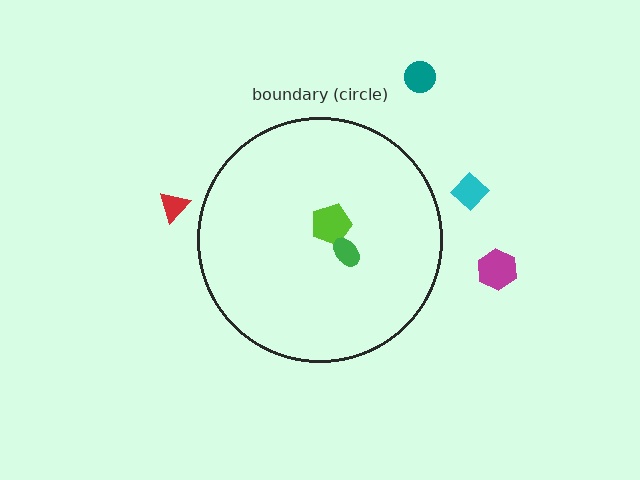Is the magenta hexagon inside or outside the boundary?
Outside.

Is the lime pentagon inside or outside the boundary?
Inside.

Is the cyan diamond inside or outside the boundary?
Outside.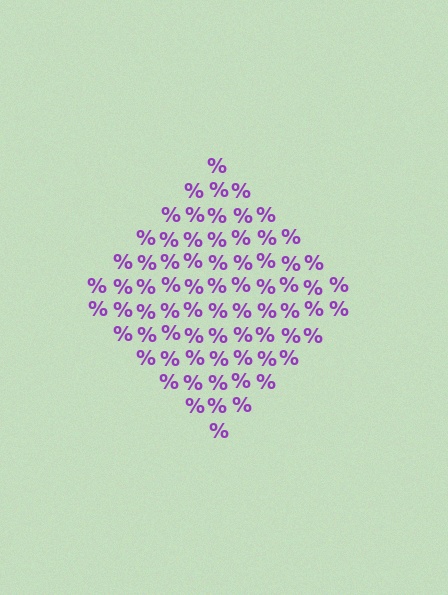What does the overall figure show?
The overall figure shows a diamond.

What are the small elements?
The small elements are percent signs.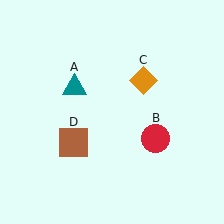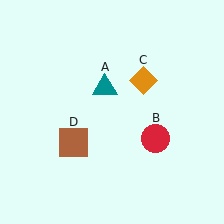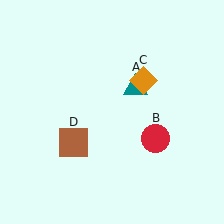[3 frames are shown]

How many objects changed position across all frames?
1 object changed position: teal triangle (object A).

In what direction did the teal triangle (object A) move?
The teal triangle (object A) moved right.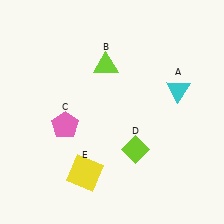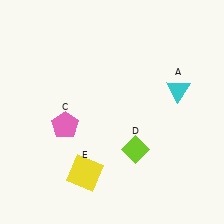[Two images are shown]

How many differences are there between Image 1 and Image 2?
There is 1 difference between the two images.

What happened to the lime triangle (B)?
The lime triangle (B) was removed in Image 2. It was in the top-left area of Image 1.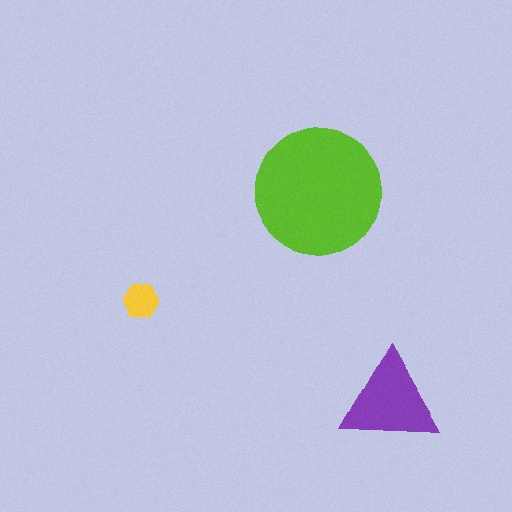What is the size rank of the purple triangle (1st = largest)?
2nd.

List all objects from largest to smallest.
The lime circle, the purple triangle, the yellow hexagon.